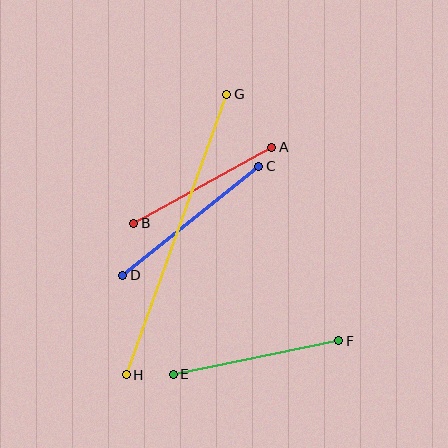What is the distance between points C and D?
The distance is approximately 174 pixels.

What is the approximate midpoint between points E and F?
The midpoint is at approximately (256, 358) pixels.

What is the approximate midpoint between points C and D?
The midpoint is at approximately (191, 221) pixels.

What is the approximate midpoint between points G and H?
The midpoint is at approximately (176, 234) pixels.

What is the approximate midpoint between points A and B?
The midpoint is at approximately (203, 185) pixels.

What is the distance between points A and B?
The distance is approximately 158 pixels.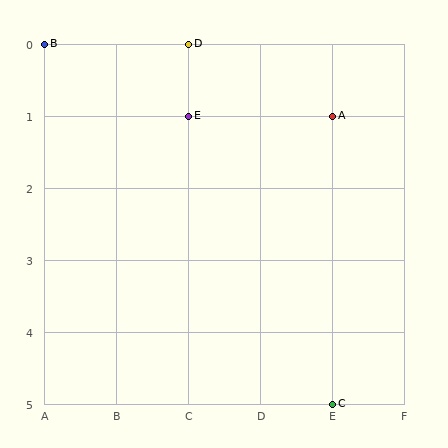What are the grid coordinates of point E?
Point E is at grid coordinates (C, 1).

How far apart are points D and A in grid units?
Points D and A are 2 columns and 1 row apart (about 2.2 grid units diagonally).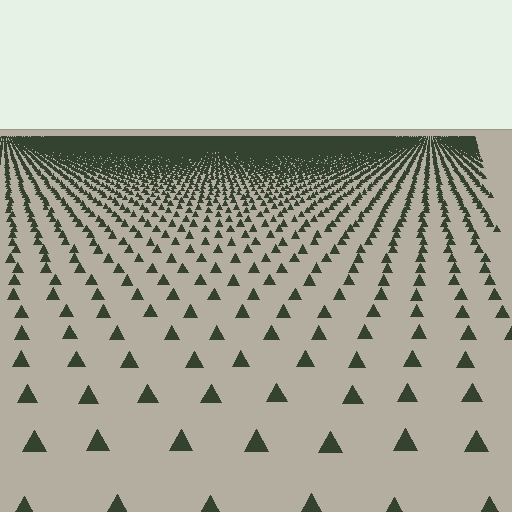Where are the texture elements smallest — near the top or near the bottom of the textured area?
Near the top.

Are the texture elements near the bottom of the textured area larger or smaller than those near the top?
Larger. Near the bottom, elements are closer to the viewer and appear at a bigger on-screen size.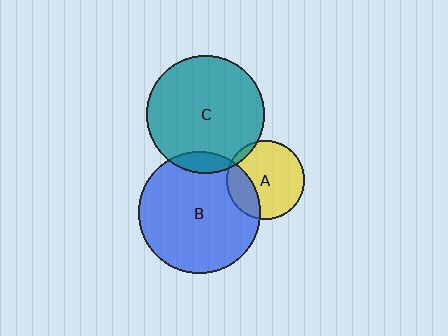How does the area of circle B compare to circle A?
Approximately 2.4 times.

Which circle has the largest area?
Circle B (blue).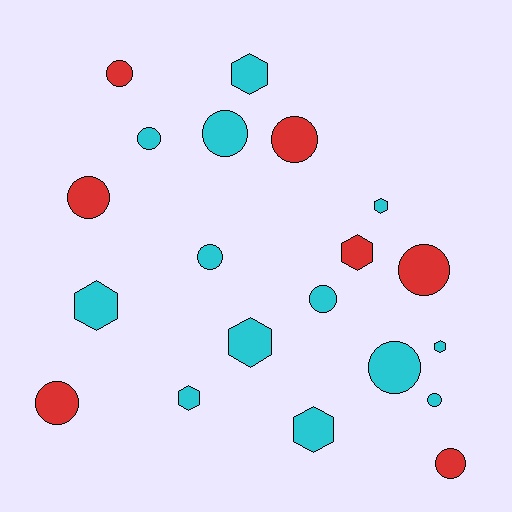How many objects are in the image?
There are 20 objects.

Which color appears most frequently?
Cyan, with 13 objects.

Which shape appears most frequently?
Circle, with 12 objects.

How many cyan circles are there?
There are 6 cyan circles.